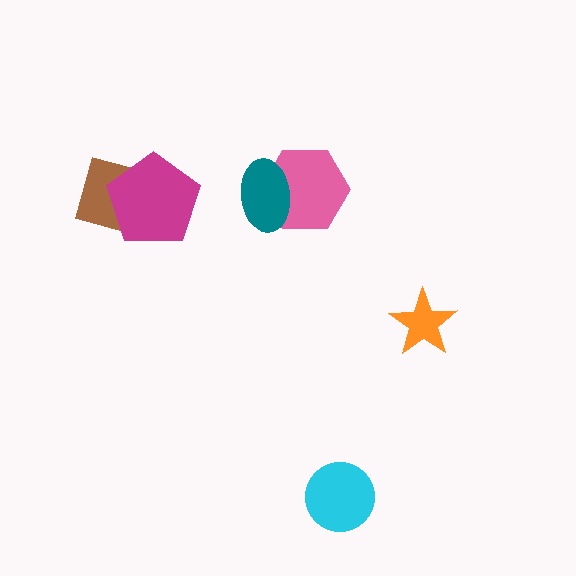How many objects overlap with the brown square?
1 object overlaps with the brown square.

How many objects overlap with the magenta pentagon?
1 object overlaps with the magenta pentagon.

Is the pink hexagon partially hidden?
Yes, it is partially covered by another shape.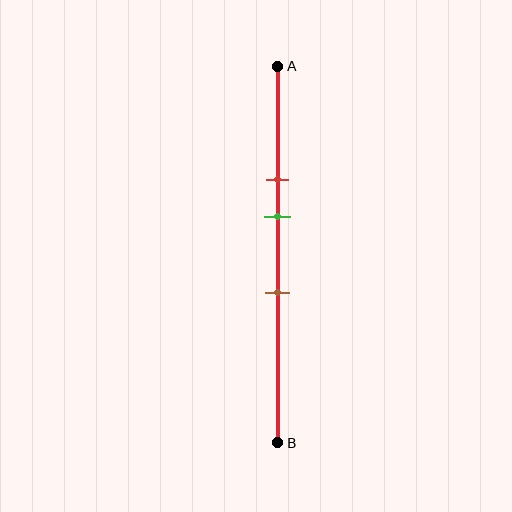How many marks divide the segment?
There are 3 marks dividing the segment.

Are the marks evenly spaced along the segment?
Yes, the marks are approximately evenly spaced.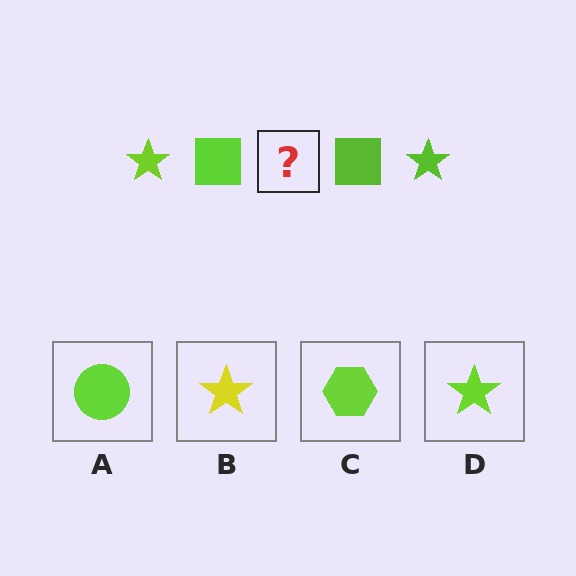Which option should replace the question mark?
Option D.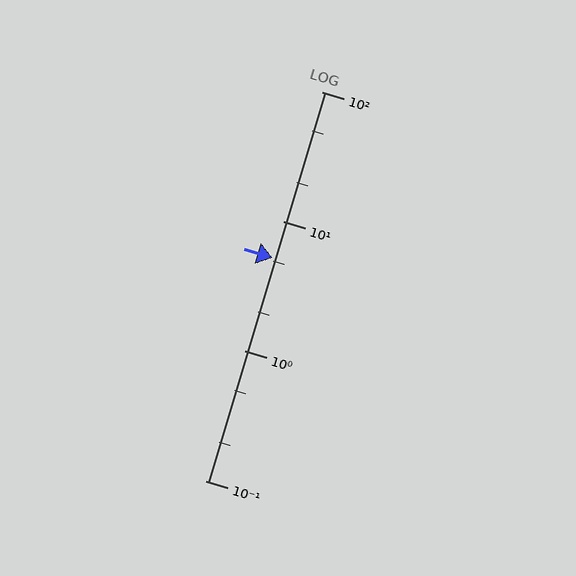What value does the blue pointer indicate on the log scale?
The pointer indicates approximately 5.2.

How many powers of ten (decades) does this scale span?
The scale spans 3 decades, from 0.1 to 100.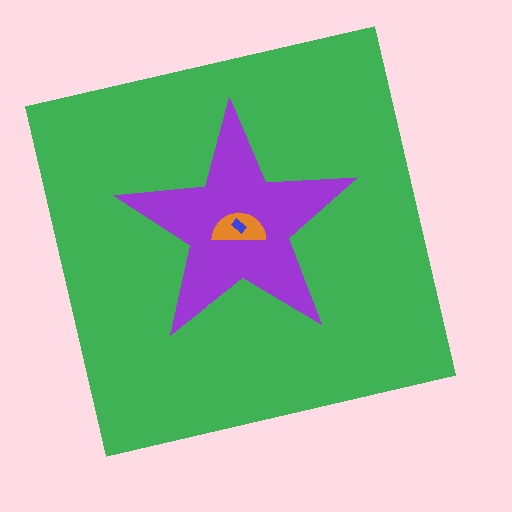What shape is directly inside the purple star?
The orange semicircle.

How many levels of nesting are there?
4.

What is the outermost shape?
The green square.